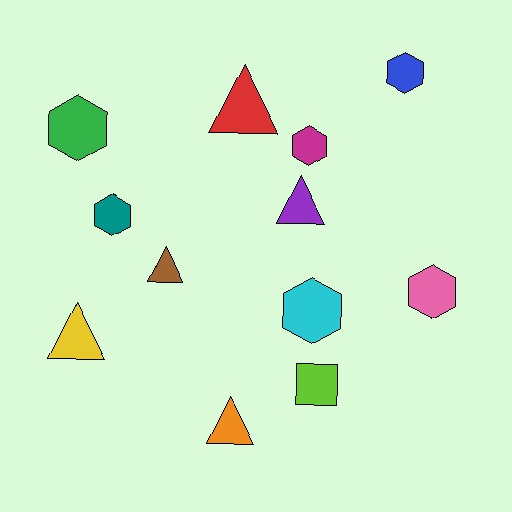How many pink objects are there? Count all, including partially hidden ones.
There is 1 pink object.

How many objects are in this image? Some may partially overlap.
There are 12 objects.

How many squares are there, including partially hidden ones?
There is 1 square.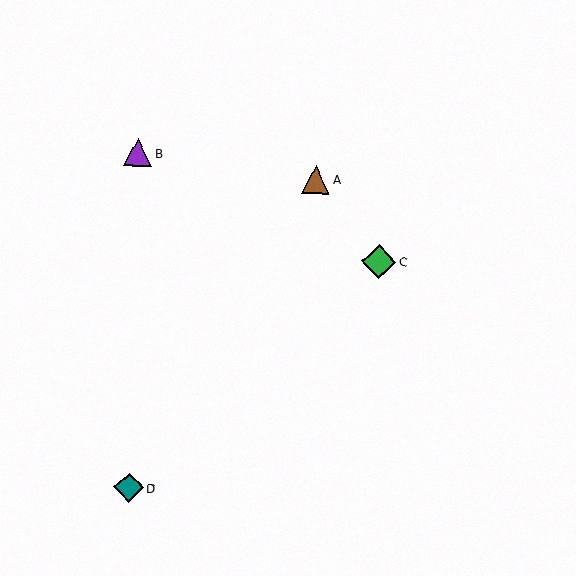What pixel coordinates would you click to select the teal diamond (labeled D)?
Click at (129, 488) to select the teal diamond D.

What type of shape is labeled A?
Shape A is a brown triangle.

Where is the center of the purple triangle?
The center of the purple triangle is at (138, 153).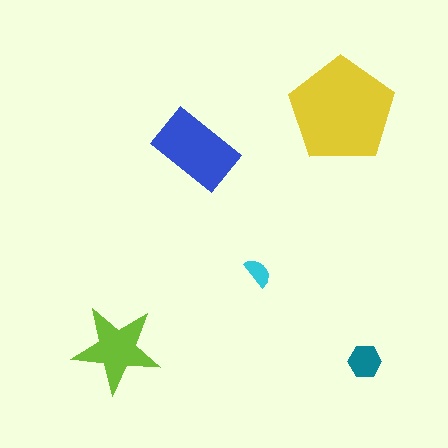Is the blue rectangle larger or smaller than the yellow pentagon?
Smaller.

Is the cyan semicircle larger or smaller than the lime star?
Smaller.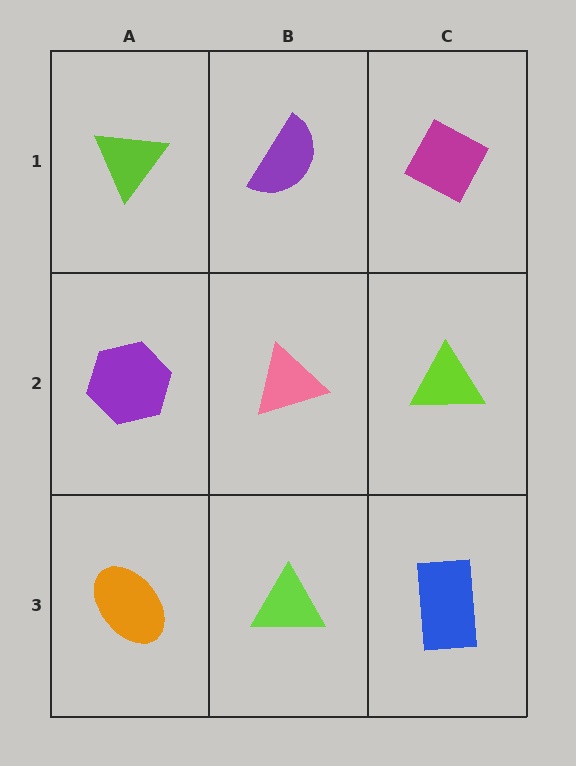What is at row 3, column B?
A lime triangle.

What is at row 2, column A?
A purple hexagon.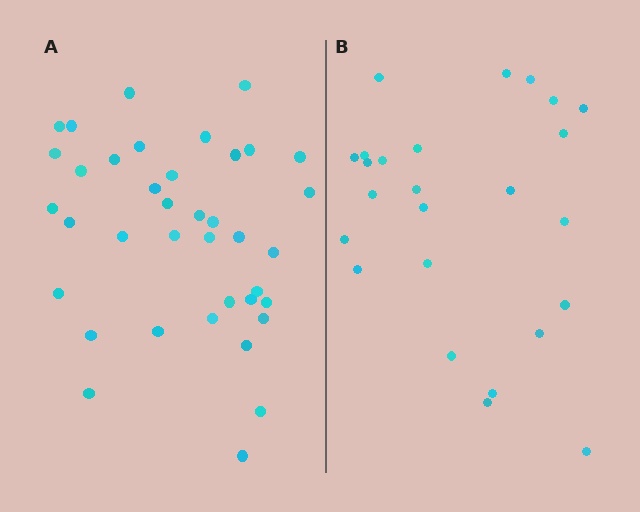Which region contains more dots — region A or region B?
Region A (the left region) has more dots.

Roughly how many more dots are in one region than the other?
Region A has approximately 15 more dots than region B.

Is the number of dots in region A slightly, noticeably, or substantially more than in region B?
Region A has substantially more. The ratio is roughly 1.5 to 1.